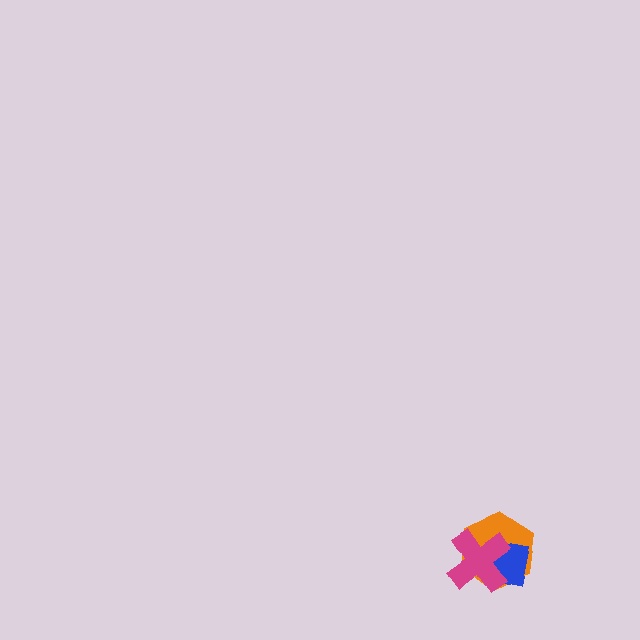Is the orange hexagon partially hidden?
Yes, it is partially covered by another shape.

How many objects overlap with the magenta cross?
2 objects overlap with the magenta cross.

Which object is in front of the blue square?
The magenta cross is in front of the blue square.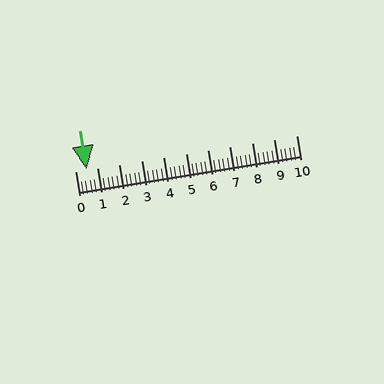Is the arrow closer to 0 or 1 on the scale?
The arrow is closer to 1.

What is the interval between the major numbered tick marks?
The major tick marks are spaced 1 units apart.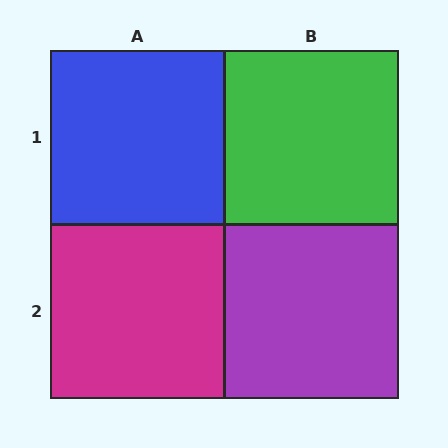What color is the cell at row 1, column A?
Blue.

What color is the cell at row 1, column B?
Green.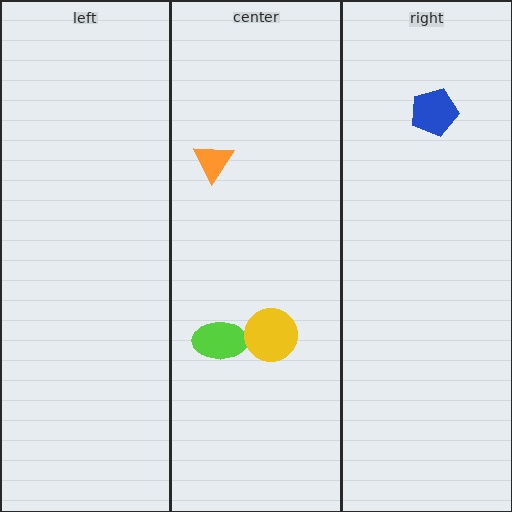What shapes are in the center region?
The orange triangle, the lime ellipse, the yellow circle.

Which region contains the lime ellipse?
The center region.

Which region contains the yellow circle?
The center region.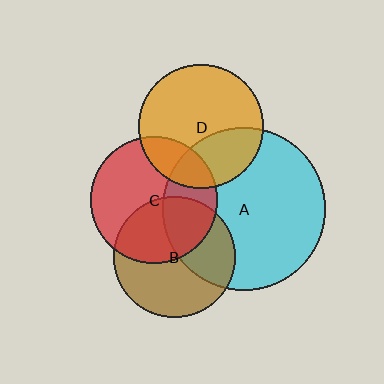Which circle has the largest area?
Circle A (cyan).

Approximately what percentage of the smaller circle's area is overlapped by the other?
Approximately 40%.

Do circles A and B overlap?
Yes.